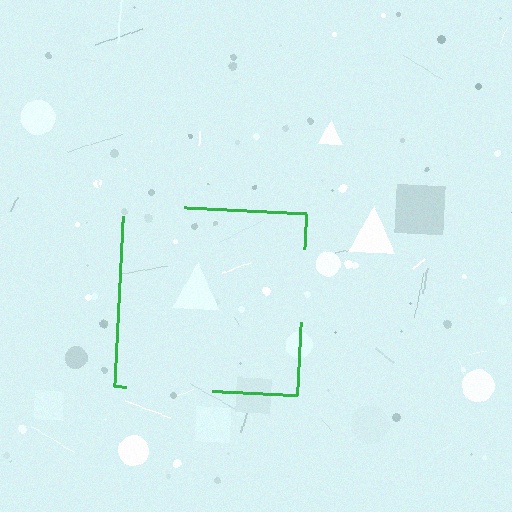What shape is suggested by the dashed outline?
The dashed outline suggests a square.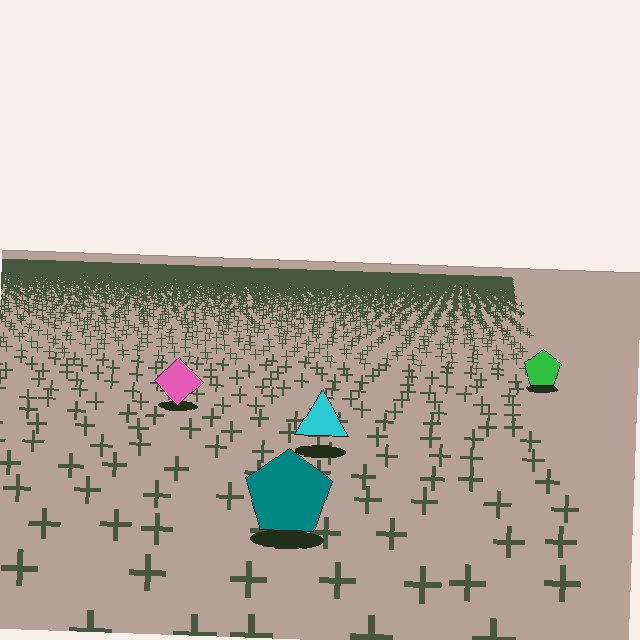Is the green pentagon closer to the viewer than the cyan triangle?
No. The cyan triangle is closer — you can tell from the texture gradient: the ground texture is coarser near it.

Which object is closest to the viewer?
The teal pentagon is closest. The texture marks near it are larger and more spread out.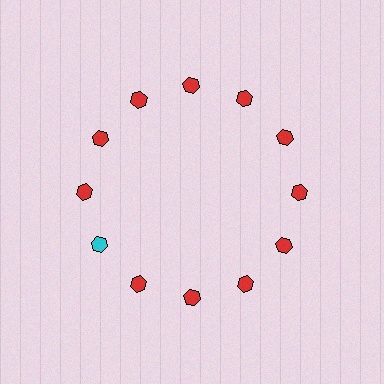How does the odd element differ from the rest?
It has a different color: cyan instead of red.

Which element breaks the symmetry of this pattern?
The cyan hexagon at roughly the 8 o'clock position breaks the symmetry. All other shapes are red hexagons.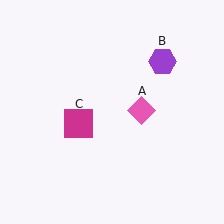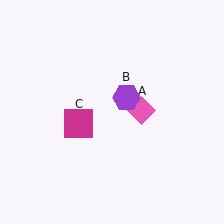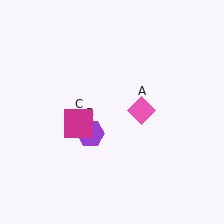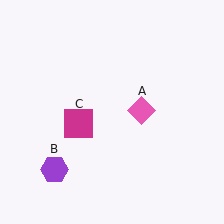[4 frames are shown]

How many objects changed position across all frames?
1 object changed position: purple hexagon (object B).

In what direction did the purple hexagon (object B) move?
The purple hexagon (object B) moved down and to the left.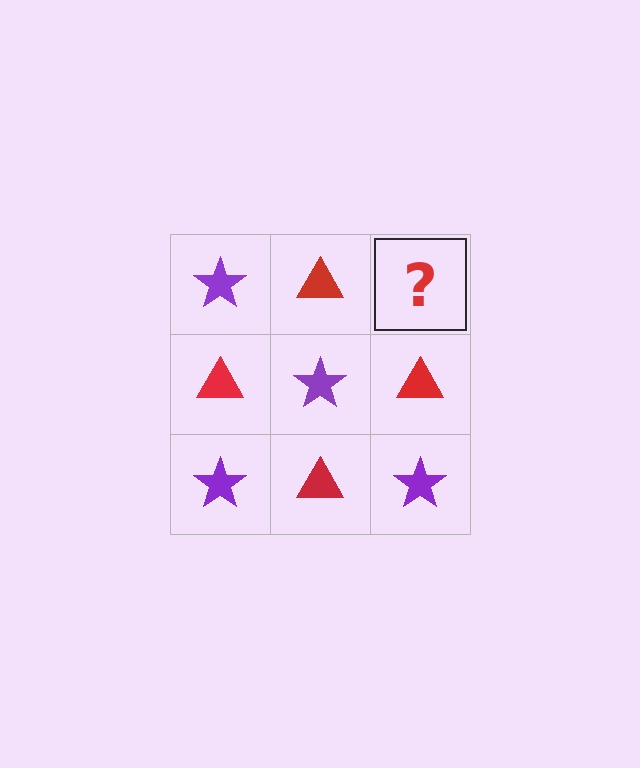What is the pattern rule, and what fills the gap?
The rule is that it alternates purple star and red triangle in a checkerboard pattern. The gap should be filled with a purple star.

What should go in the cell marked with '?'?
The missing cell should contain a purple star.